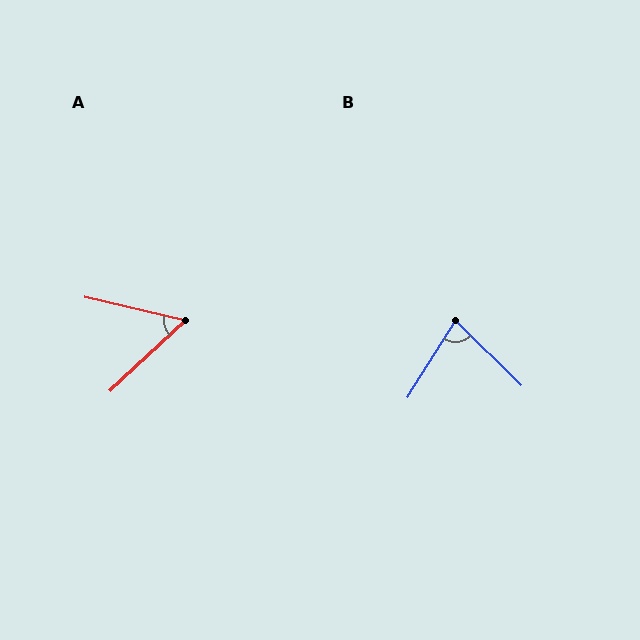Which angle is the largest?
B, at approximately 78 degrees.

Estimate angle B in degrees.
Approximately 78 degrees.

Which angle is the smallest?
A, at approximately 56 degrees.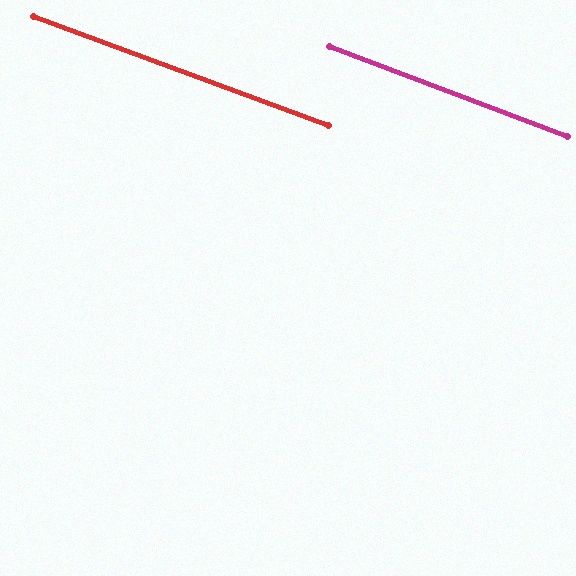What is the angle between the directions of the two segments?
Approximately 0 degrees.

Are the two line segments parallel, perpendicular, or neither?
Parallel — their directions differ by only 0.5°.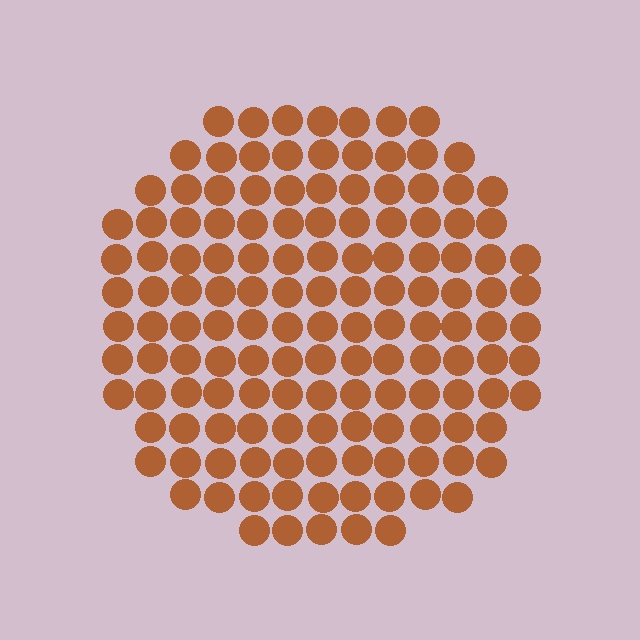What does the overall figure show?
The overall figure shows a circle.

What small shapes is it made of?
It is made of small circles.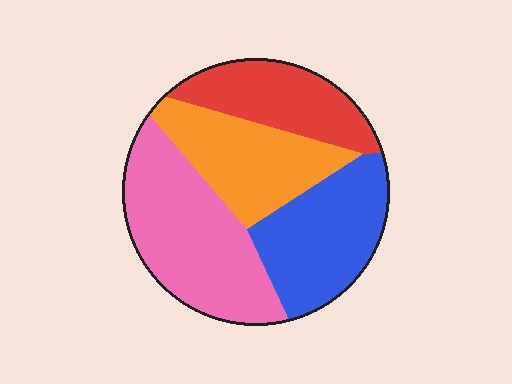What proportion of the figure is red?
Red takes up less than a quarter of the figure.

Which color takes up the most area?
Pink, at roughly 35%.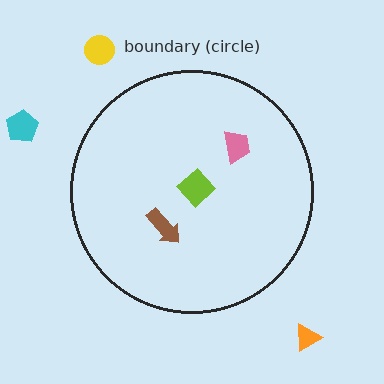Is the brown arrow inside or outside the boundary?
Inside.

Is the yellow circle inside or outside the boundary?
Outside.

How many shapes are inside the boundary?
3 inside, 3 outside.